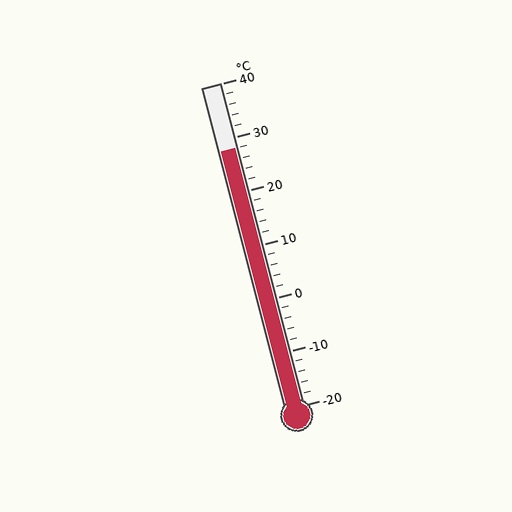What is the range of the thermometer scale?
The thermometer scale ranges from -20°C to 40°C.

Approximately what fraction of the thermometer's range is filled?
The thermometer is filled to approximately 80% of its range.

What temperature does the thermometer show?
The thermometer shows approximately 28°C.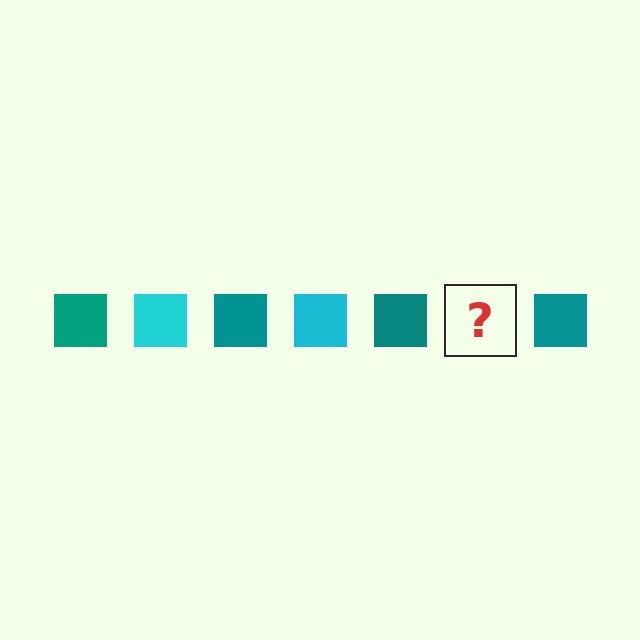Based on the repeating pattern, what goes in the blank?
The blank should be a cyan square.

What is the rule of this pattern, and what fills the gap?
The rule is that the pattern cycles through teal, cyan squares. The gap should be filled with a cyan square.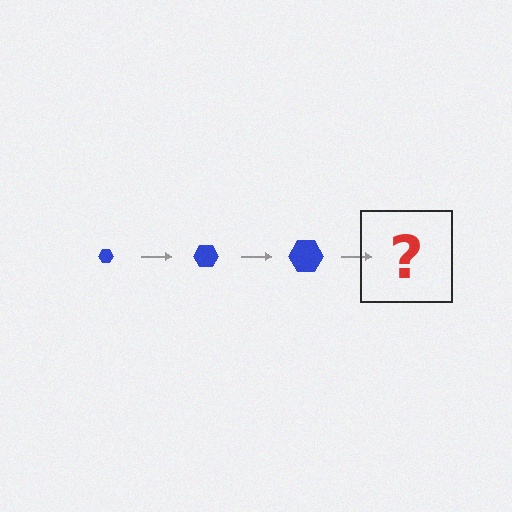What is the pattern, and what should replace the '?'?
The pattern is that the hexagon gets progressively larger each step. The '?' should be a blue hexagon, larger than the previous one.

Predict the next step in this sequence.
The next step is a blue hexagon, larger than the previous one.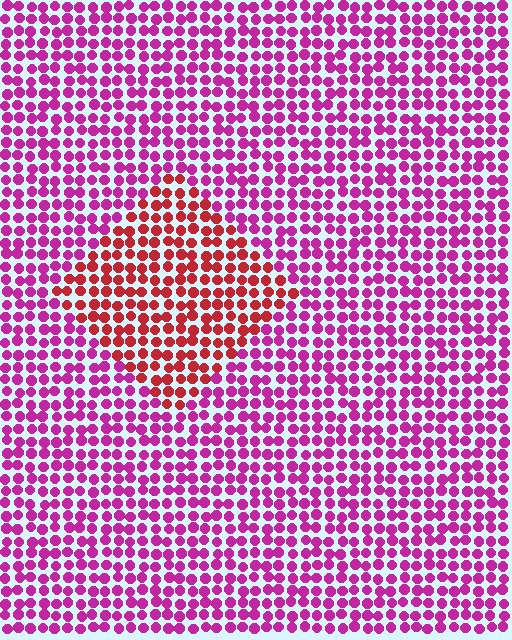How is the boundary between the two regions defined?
The boundary is defined purely by a slight shift in hue (about 43 degrees). Spacing, size, and orientation are identical on both sides.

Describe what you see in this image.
The image is filled with small magenta elements in a uniform arrangement. A diamond-shaped region is visible where the elements are tinted to a slightly different hue, forming a subtle color boundary.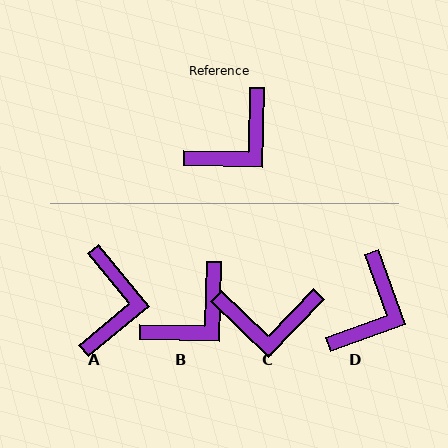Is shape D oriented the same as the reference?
No, it is off by about 21 degrees.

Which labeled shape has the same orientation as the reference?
B.